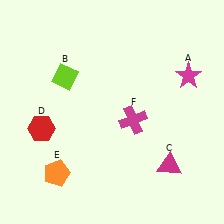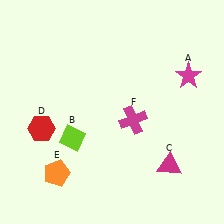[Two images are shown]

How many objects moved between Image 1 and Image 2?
1 object moved between the two images.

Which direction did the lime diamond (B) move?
The lime diamond (B) moved down.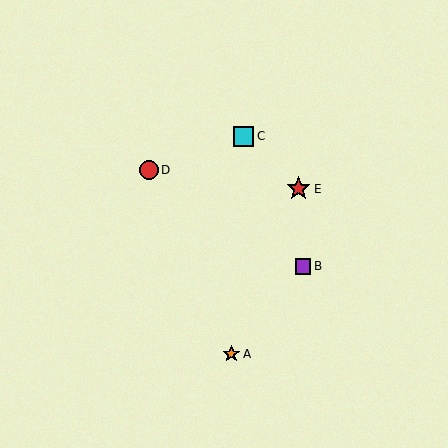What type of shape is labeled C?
Shape C is a cyan square.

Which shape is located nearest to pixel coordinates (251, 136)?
The cyan square (labeled C) at (244, 136) is nearest to that location.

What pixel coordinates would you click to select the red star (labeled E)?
Click at (299, 189) to select the red star E.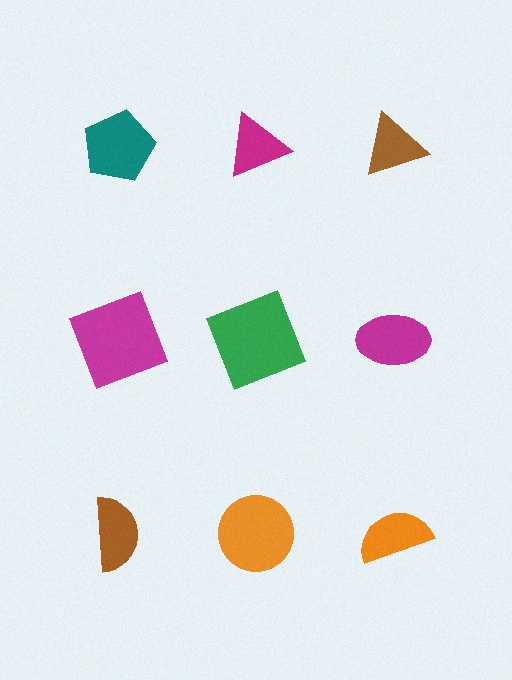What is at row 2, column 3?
A magenta ellipse.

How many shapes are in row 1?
3 shapes.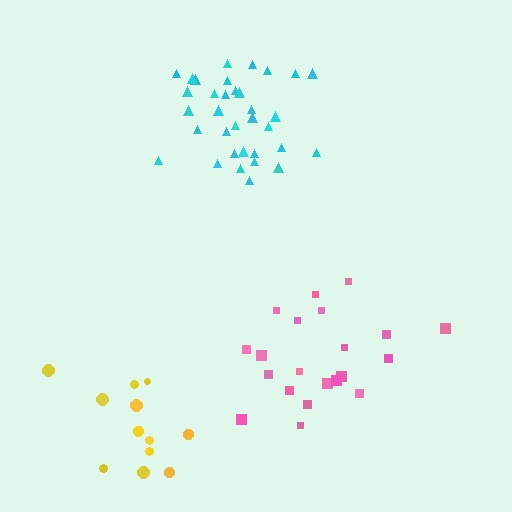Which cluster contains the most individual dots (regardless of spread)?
Cyan (34).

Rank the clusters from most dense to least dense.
cyan, pink, yellow.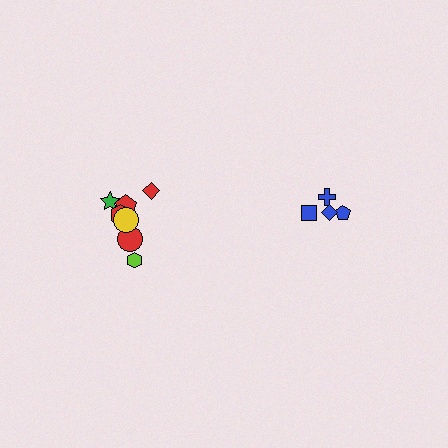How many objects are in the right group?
There are 4 objects.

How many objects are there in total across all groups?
There are 12 objects.